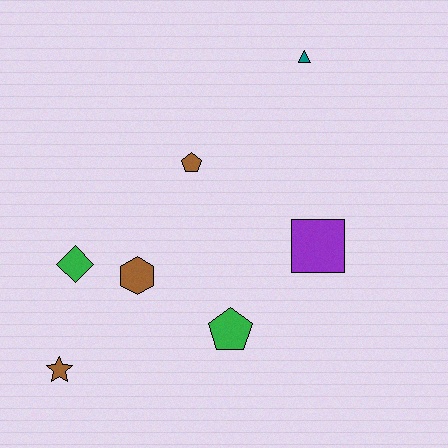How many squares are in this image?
There is 1 square.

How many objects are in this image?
There are 7 objects.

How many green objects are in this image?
There are 2 green objects.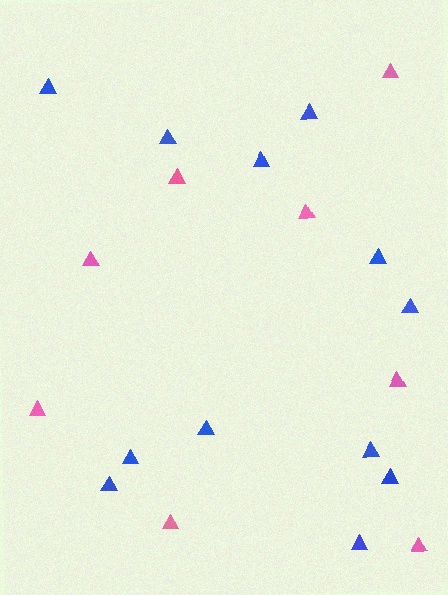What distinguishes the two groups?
There are 2 groups: one group of pink triangles (8) and one group of blue triangles (12).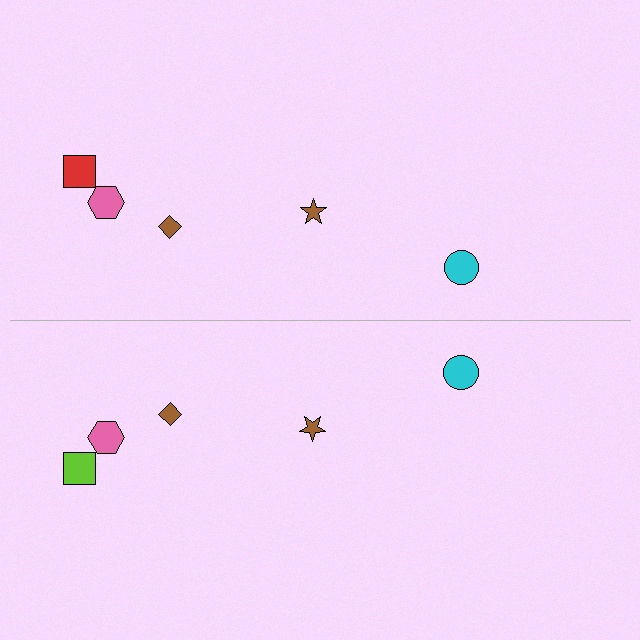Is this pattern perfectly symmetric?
No, the pattern is not perfectly symmetric. The lime square on the bottom side breaks the symmetry — its mirror counterpart is red.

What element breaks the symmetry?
The lime square on the bottom side breaks the symmetry — its mirror counterpart is red.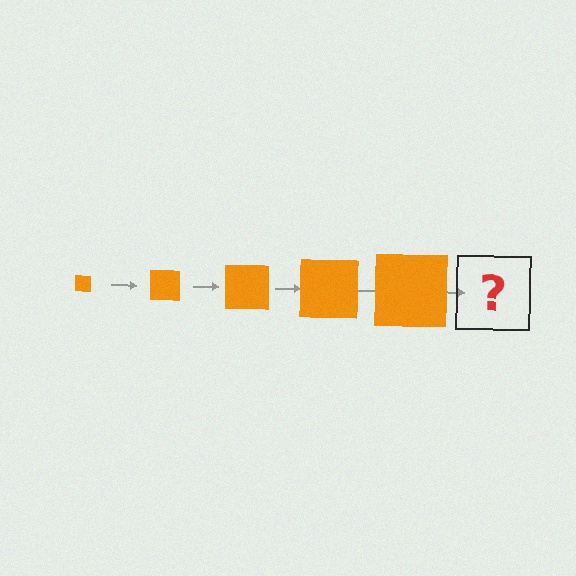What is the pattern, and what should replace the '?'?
The pattern is that the square gets progressively larger each step. The '?' should be an orange square, larger than the previous one.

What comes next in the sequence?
The next element should be an orange square, larger than the previous one.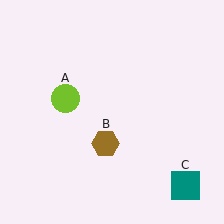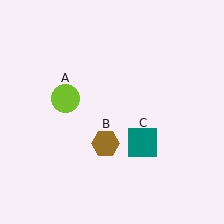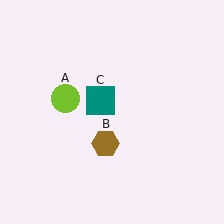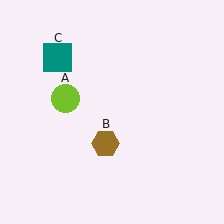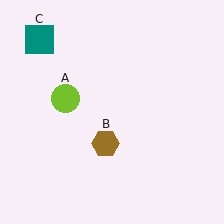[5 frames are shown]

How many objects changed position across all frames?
1 object changed position: teal square (object C).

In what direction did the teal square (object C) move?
The teal square (object C) moved up and to the left.